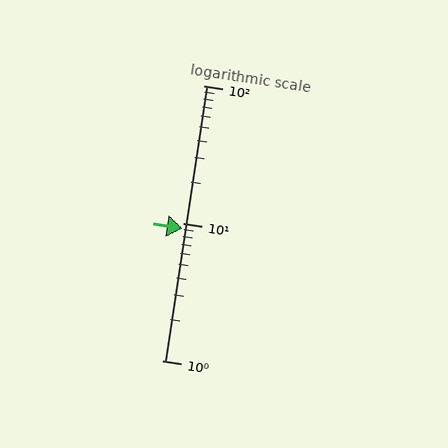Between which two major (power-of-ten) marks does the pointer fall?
The pointer is between 1 and 10.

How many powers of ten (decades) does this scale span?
The scale spans 2 decades, from 1 to 100.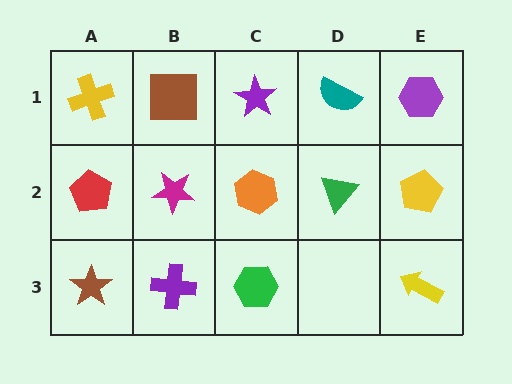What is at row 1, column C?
A purple star.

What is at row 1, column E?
A purple hexagon.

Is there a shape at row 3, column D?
No, that cell is empty.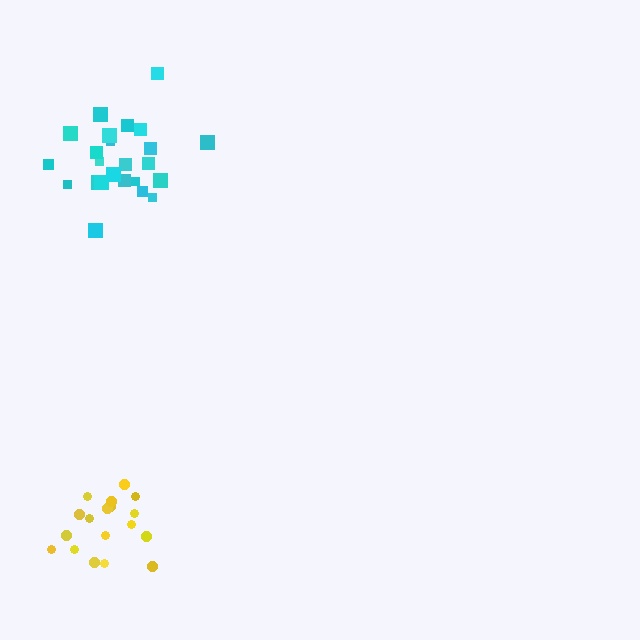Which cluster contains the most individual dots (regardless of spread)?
Cyan (25).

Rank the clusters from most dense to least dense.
yellow, cyan.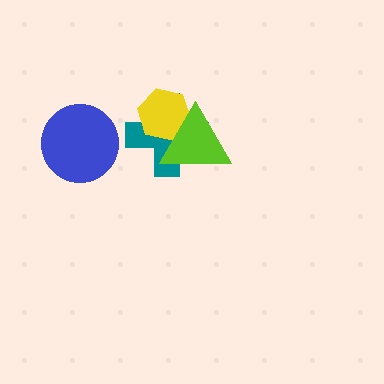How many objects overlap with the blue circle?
0 objects overlap with the blue circle.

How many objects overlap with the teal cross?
2 objects overlap with the teal cross.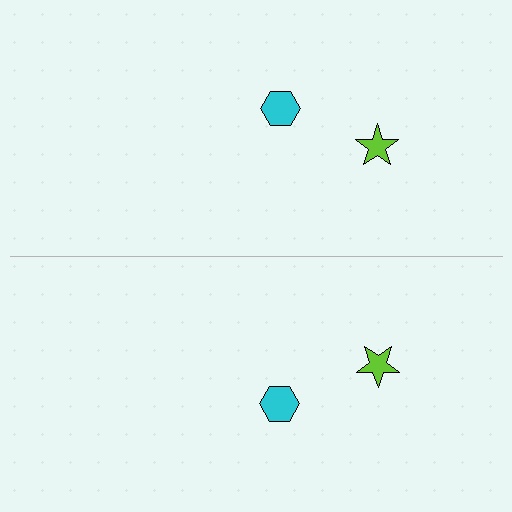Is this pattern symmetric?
Yes, this pattern has bilateral (reflection) symmetry.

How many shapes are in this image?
There are 4 shapes in this image.